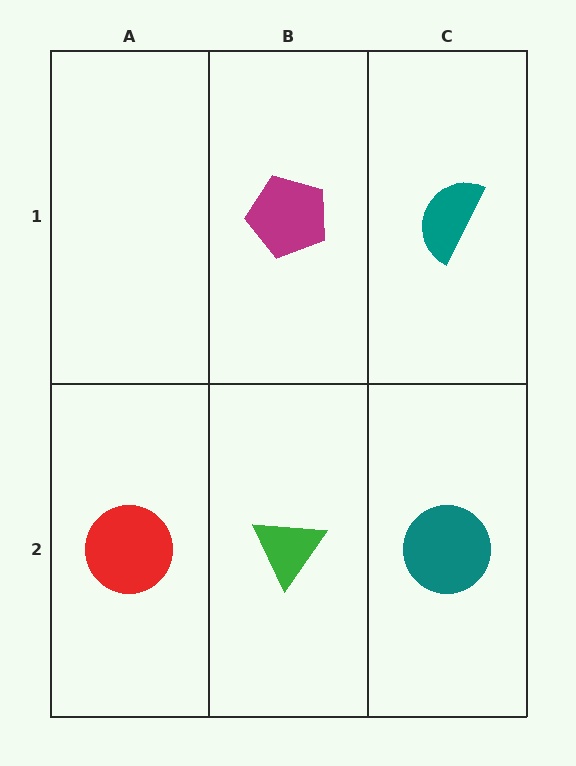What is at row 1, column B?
A magenta pentagon.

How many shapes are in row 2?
3 shapes.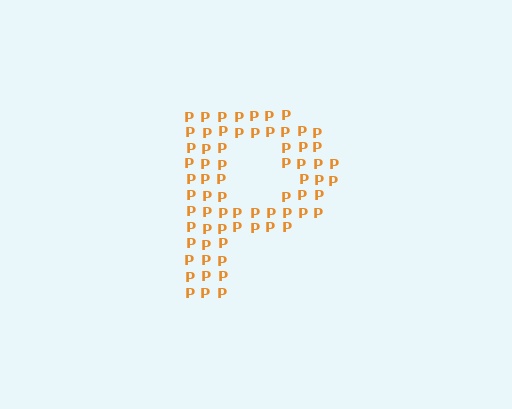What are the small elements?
The small elements are letter P's.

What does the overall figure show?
The overall figure shows the letter P.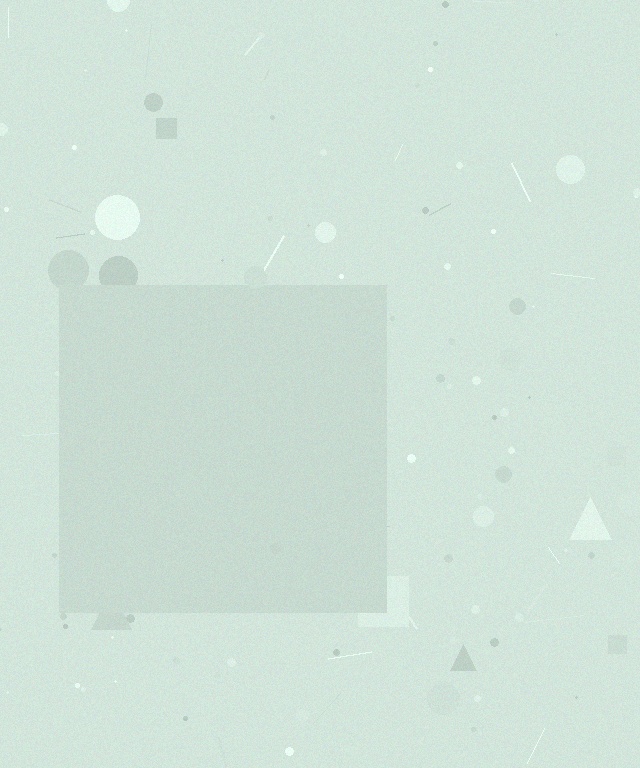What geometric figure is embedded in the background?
A square is embedded in the background.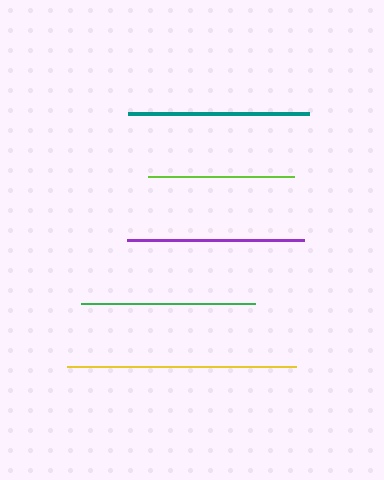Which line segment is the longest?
The yellow line is the longest at approximately 229 pixels.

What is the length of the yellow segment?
The yellow segment is approximately 229 pixels long.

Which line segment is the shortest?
The lime line is the shortest at approximately 146 pixels.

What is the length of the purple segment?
The purple segment is approximately 177 pixels long.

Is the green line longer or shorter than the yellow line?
The yellow line is longer than the green line.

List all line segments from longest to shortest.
From longest to shortest: yellow, teal, purple, green, lime.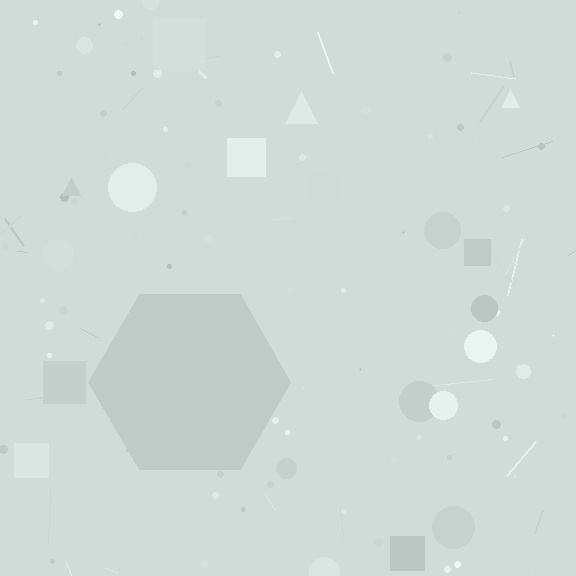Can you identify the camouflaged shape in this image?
The camouflaged shape is a hexagon.